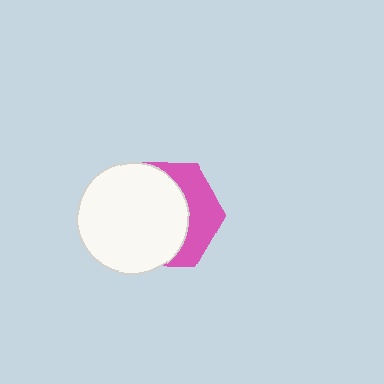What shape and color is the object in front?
The object in front is a white circle.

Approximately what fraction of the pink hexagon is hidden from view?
Roughly 65% of the pink hexagon is hidden behind the white circle.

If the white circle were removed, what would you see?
You would see the complete pink hexagon.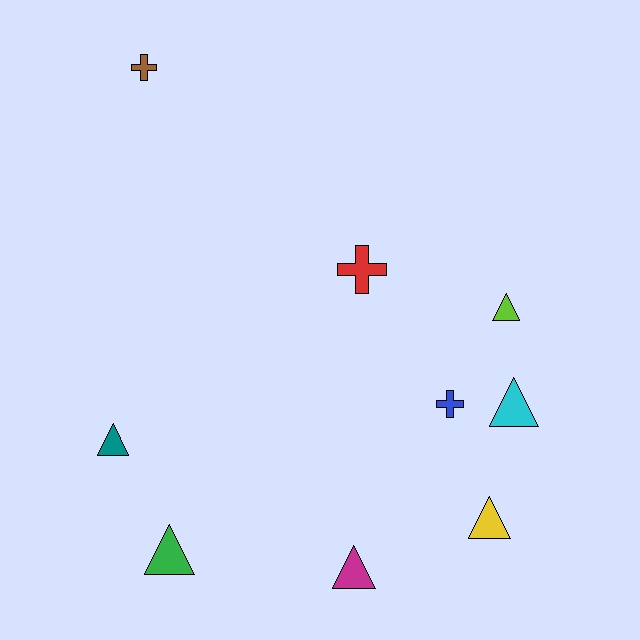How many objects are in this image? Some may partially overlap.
There are 9 objects.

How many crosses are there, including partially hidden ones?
There are 3 crosses.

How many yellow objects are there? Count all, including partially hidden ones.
There is 1 yellow object.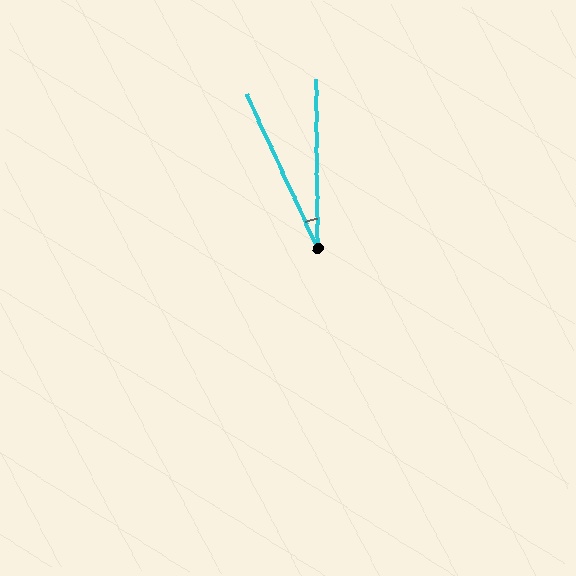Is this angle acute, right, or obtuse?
It is acute.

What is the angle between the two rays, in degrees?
Approximately 24 degrees.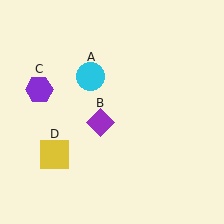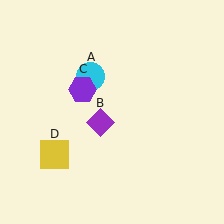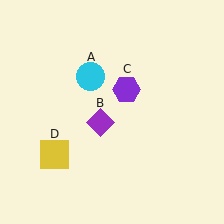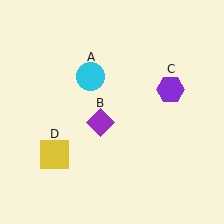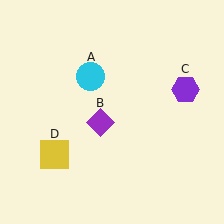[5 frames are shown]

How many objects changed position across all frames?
1 object changed position: purple hexagon (object C).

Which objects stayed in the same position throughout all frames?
Cyan circle (object A) and purple diamond (object B) and yellow square (object D) remained stationary.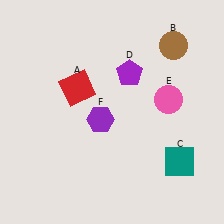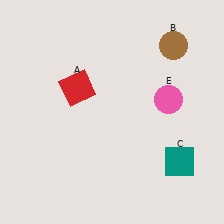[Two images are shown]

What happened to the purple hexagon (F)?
The purple hexagon (F) was removed in Image 2. It was in the bottom-left area of Image 1.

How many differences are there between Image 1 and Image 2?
There are 2 differences between the two images.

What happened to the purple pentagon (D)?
The purple pentagon (D) was removed in Image 2. It was in the top-right area of Image 1.